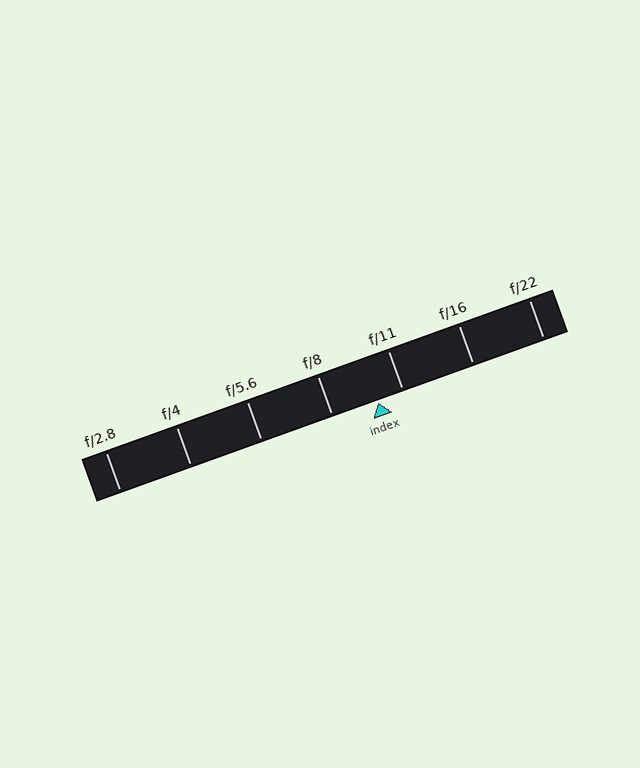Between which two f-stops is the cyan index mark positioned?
The index mark is between f/8 and f/11.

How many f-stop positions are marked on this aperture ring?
There are 7 f-stop positions marked.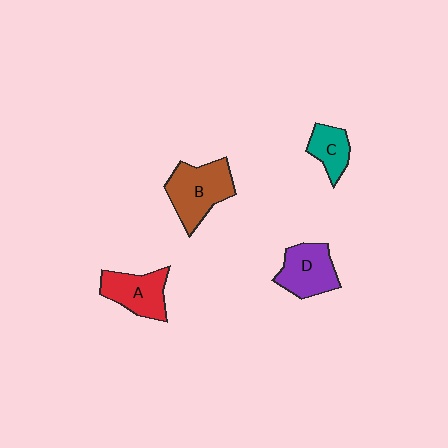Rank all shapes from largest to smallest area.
From largest to smallest: B (brown), D (purple), A (red), C (teal).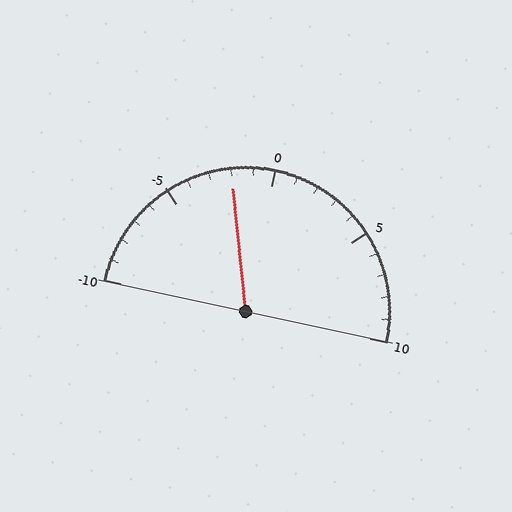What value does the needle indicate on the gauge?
The needle indicates approximately -2.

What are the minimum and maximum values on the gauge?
The gauge ranges from -10 to 10.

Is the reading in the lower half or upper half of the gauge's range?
The reading is in the lower half of the range (-10 to 10).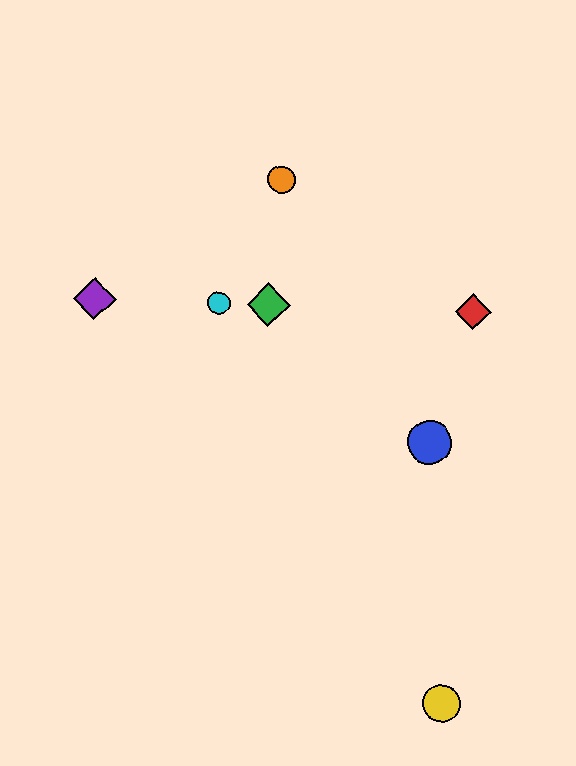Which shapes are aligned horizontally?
The red diamond, the green diamond, the purple diamond, the cyan circle are aligned horizontally.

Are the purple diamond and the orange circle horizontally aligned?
No, the purple diamond is at y≈299 and the orange circle is at y≈180.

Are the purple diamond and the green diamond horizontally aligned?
Yes, both are at y≈299.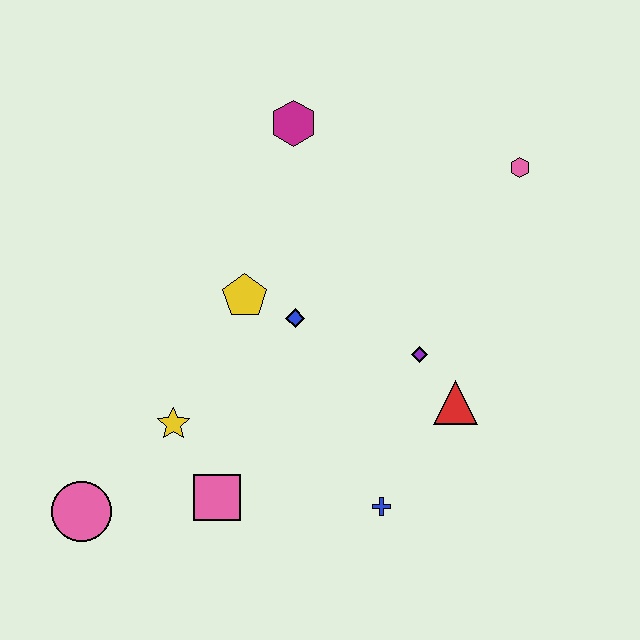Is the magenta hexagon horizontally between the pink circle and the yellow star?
No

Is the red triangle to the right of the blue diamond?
Yes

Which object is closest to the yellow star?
The pink square is closest to the yellow star.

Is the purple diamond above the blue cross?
Yes